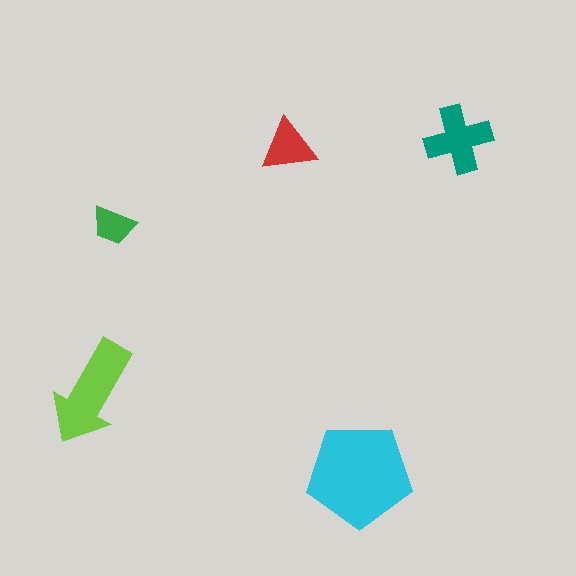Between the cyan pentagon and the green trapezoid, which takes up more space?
The cyan pentagon.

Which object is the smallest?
The green trapezoid.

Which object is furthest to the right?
The teal cross is rightmost.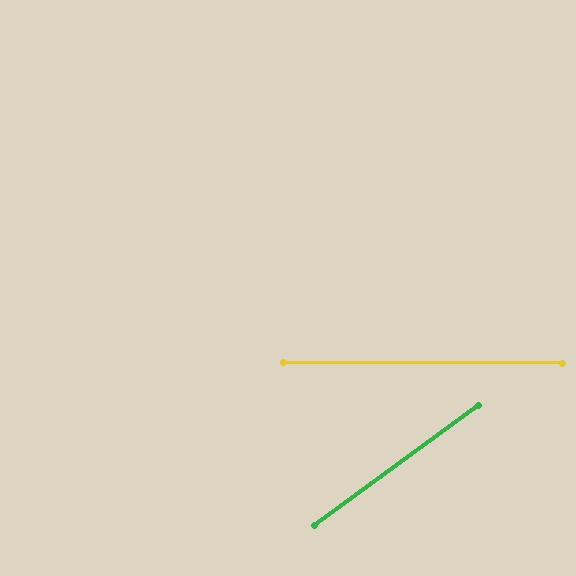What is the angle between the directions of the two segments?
Approximately 37 degrees.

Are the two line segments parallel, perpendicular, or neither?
Neither parallel nor perpendicular — they differ by about 37°.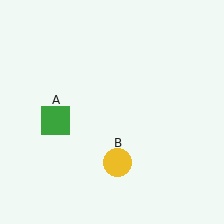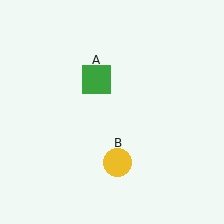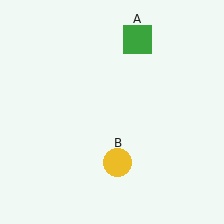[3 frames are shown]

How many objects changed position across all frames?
1 object changed position: green square (object A).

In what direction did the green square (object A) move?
The green square (object A) moved up and to the right.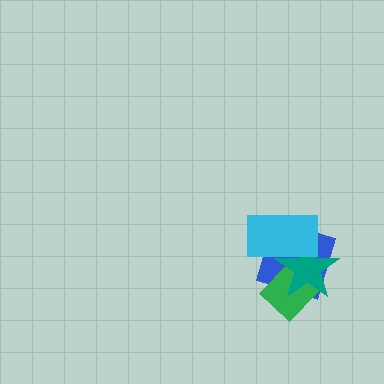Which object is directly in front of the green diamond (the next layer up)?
The teal star is directly in front of the green diamond.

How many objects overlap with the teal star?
3 objects overlap with the teal star.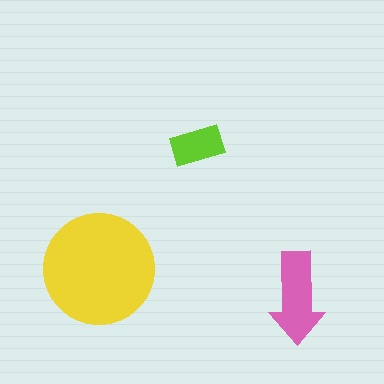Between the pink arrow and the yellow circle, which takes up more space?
The yellow circle.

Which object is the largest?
The yellow circle.